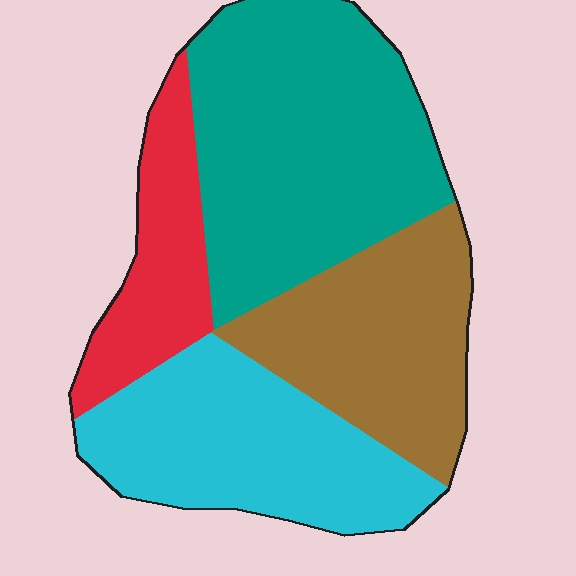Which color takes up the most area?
Teal, at roughly 35%.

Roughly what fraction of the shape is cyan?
Cyan covers 26% of the shape.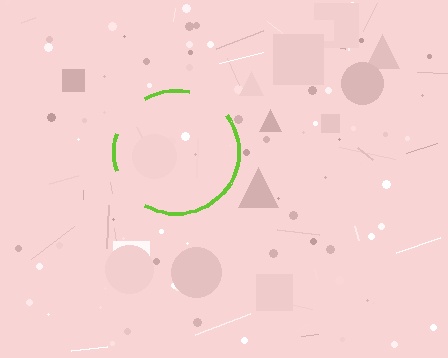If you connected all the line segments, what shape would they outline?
They would outline a circle.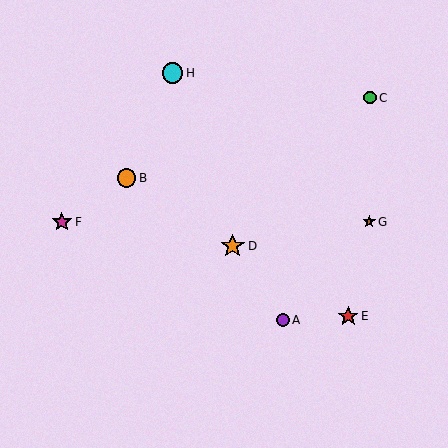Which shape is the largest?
The orange star (labeled D) is the largest.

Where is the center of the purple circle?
The center of the purple circle is at (283, 320).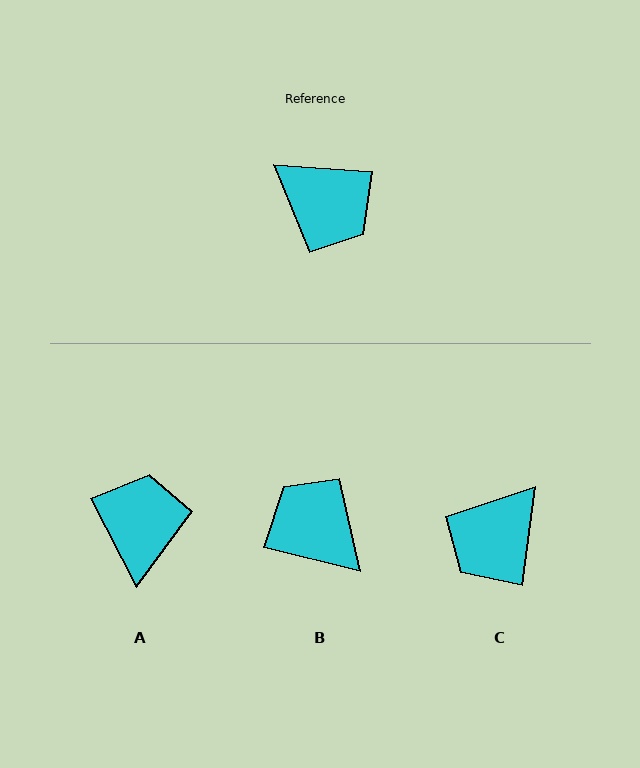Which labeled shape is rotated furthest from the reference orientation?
B, about 170 degrees away.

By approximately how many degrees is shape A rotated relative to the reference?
Approximately 121 degrees counter-clockwise.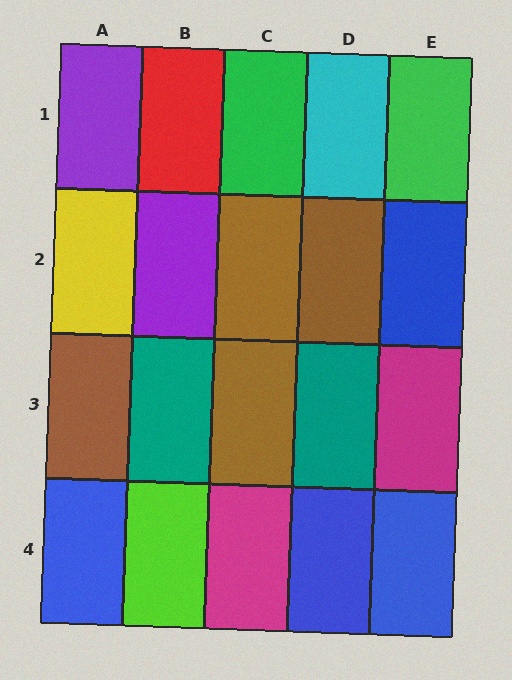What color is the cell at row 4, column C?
Magenta.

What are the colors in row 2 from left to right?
Yellow, purple, brown, brown, blue.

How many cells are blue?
4 cells are blue.